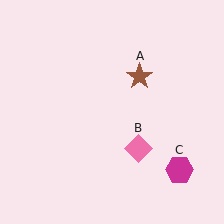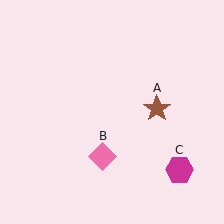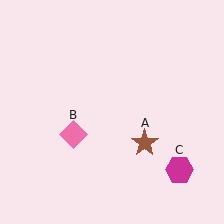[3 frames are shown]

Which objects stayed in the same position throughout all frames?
Magenta hexagon (object C) remained stationary.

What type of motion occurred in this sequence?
The brown star (object A), pink diamond (object B) rotated clockwise around the center of the scene.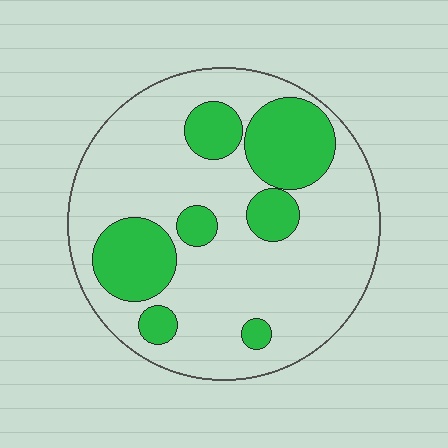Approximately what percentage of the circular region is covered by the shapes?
Approximately 25%.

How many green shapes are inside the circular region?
7.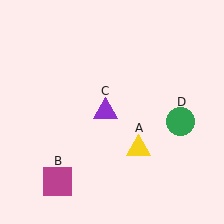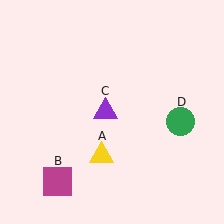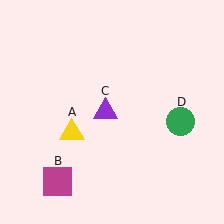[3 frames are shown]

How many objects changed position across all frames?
1 object changed position: yellow triangle (object A).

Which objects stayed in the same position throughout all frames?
Magenta square (object B) and purple triangle (object C) and green circle (object D) remained stationary.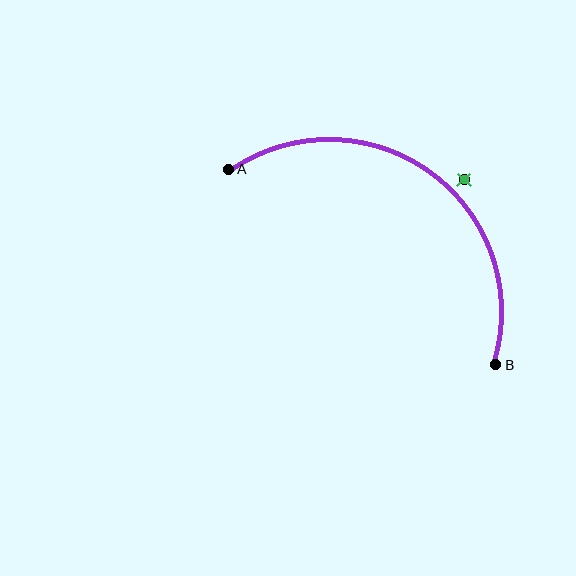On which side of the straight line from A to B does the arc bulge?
The arc bulges above and to the right of the straight line connecting A and B.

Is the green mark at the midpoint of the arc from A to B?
No — the green mark does not lie on the arc at all. It sits slightly outside the curve.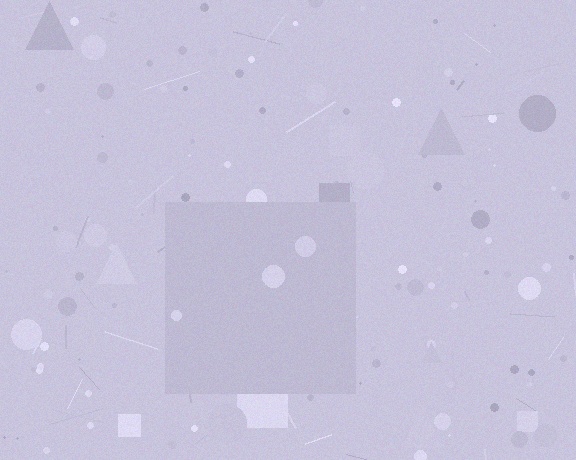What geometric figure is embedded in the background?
A square is embedded in the background.